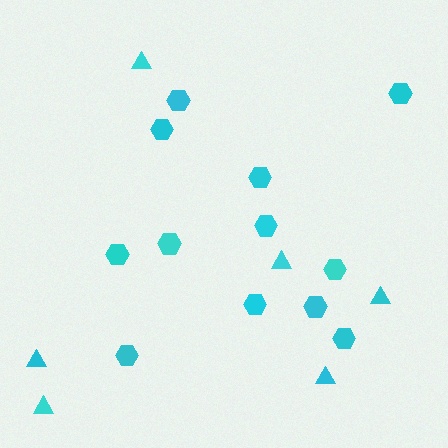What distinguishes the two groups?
There are 2 groups: one group of triangles (6) and one group of hexagons (12).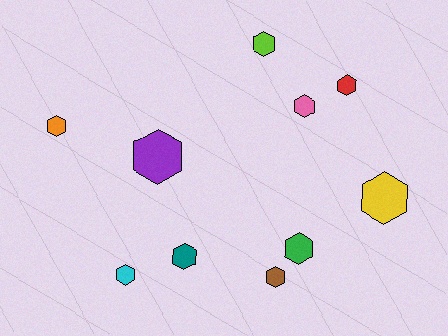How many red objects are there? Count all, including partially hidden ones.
There is 1 red object.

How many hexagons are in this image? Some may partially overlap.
There are 10 hexagons.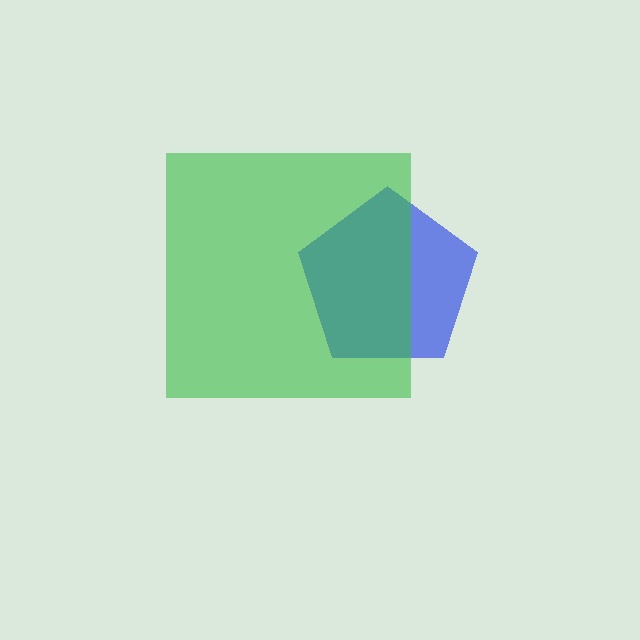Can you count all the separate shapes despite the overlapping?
Yes, there are 2 separate shapes.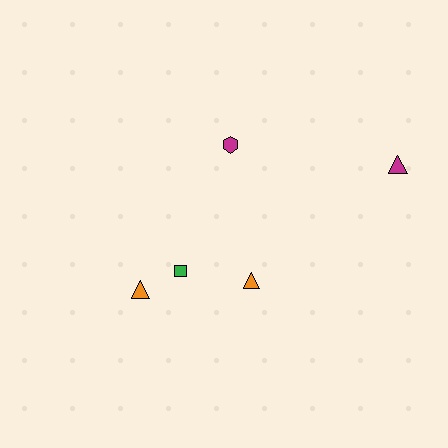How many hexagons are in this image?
There is 1 hexagon.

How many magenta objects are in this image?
There are 2 magenta objects.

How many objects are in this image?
There are 5 objects.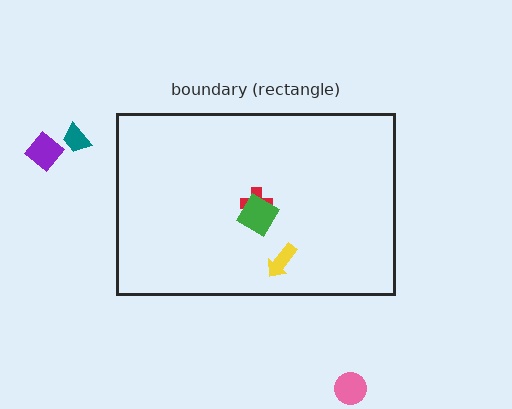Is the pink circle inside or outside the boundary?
Outside.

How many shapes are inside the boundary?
3 inside, 3 outside.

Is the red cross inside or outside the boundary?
Inside.